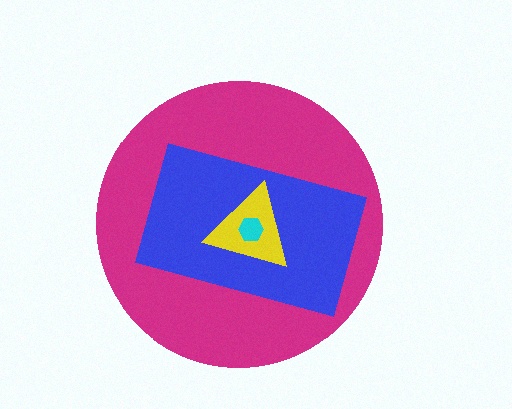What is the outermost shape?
The magenta circle.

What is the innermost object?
The cyan hexagon.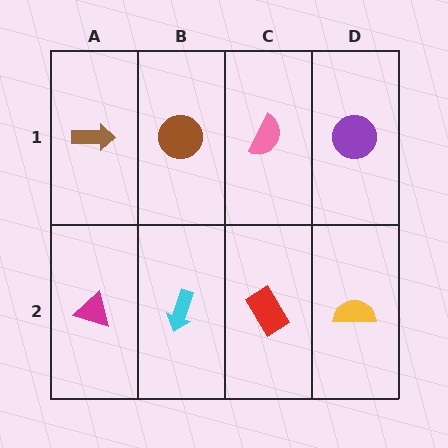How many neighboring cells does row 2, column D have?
2.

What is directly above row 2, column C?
A pink semicircle.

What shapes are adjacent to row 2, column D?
A purple circle (row 1, column D), a red rectangle (row 2, column C).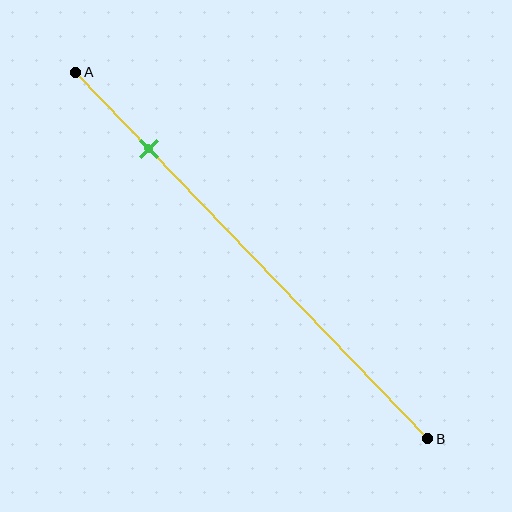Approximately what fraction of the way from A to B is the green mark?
The green mark is approximately 20% of the way from A to B.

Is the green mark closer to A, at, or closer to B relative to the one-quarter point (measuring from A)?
The green mark is closer to point A than the one-quarter point of segment AB.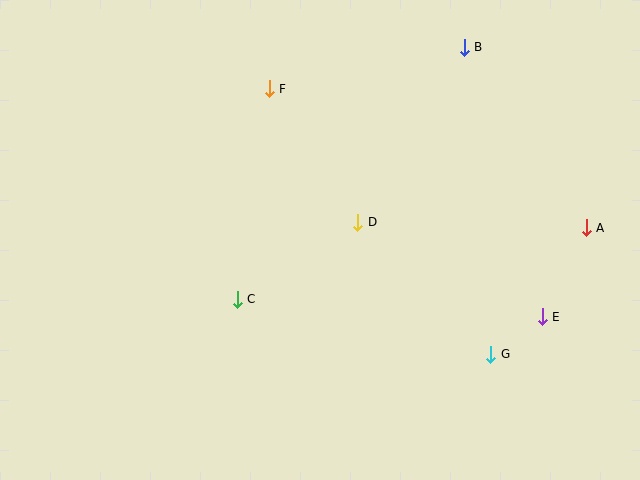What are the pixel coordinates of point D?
Point D is at (358, 222).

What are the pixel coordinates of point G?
Point G is at (491, 355).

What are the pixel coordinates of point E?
Point E is at (542, 317).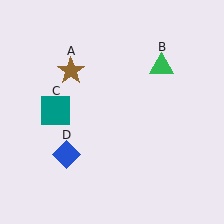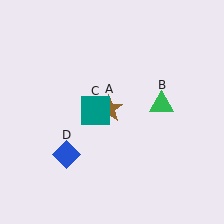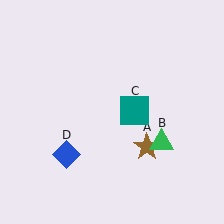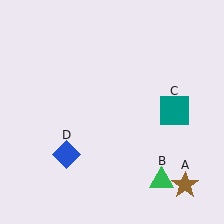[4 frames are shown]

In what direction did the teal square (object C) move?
The teal square (object C) moved right.